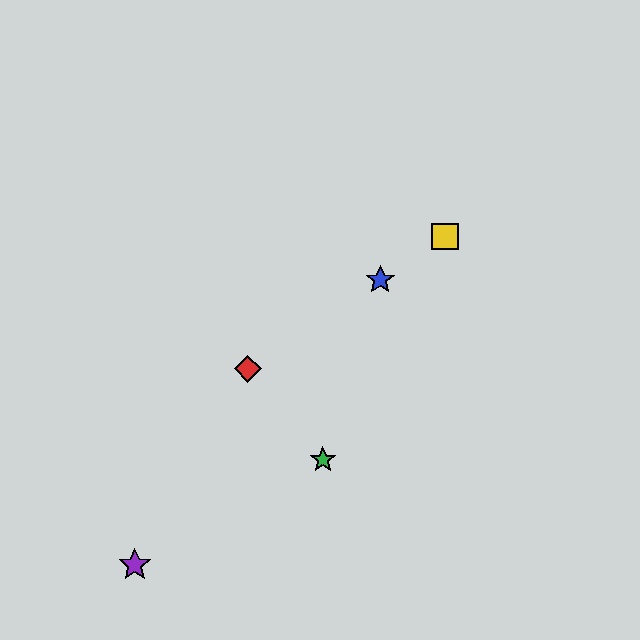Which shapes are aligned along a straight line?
The red diamond, the blue star, the yellow square are aligned along a straight line.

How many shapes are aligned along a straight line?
3 shapes (the red diamond, the blue star, the yellow square) are aligned along a straight line.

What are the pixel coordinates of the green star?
The green star is at (323, 460).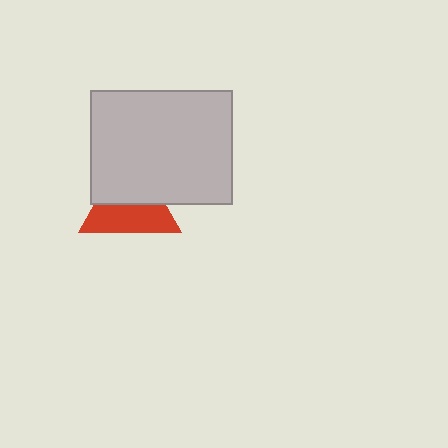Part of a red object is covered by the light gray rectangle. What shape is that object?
It is a triangle.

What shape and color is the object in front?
The object in front is a light gray rectangle.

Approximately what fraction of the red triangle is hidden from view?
Roughly 48% of the red triangle is hidden behind the light gray rectangle.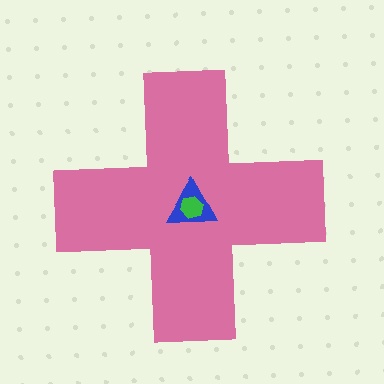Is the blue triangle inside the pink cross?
Yes.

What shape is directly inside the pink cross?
The blue triangle.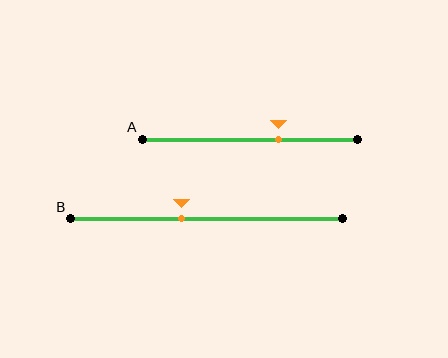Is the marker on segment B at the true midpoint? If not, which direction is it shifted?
No, the marker on segment B is shifted to the left by about 9% of the segment length.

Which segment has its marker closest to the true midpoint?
Segment B has its marker closest to the true midpoint.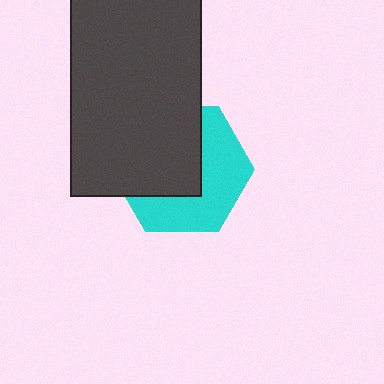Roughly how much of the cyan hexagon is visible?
About half of it is visible (roughly 49%).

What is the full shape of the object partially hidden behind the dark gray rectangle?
The partially hidden object is a cyan hexagon.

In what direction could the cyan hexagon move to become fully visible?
The cyan hexagon could move toward the lower-right. That would shift it out from behind the dark gray rectangle entirely.